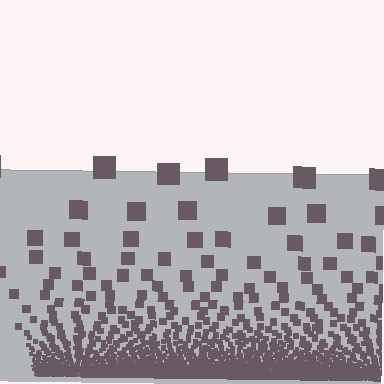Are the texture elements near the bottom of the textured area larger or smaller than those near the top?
Smaller. The gradient is inverted — elements near the bottom are smaller and denser.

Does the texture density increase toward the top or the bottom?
Density increases toward the bottom.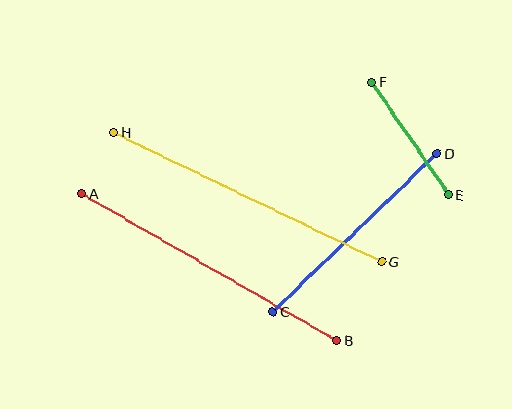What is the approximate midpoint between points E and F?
The midpoint is at approximately (410, 139) pixels.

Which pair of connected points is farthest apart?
Points G and H are farthest apart.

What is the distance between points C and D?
The distance is approximately 228 pixels.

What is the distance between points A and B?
The distance is approximately 294 pixels.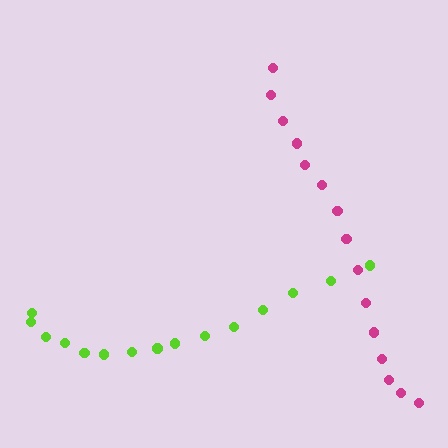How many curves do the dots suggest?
There are 2 distinct paths.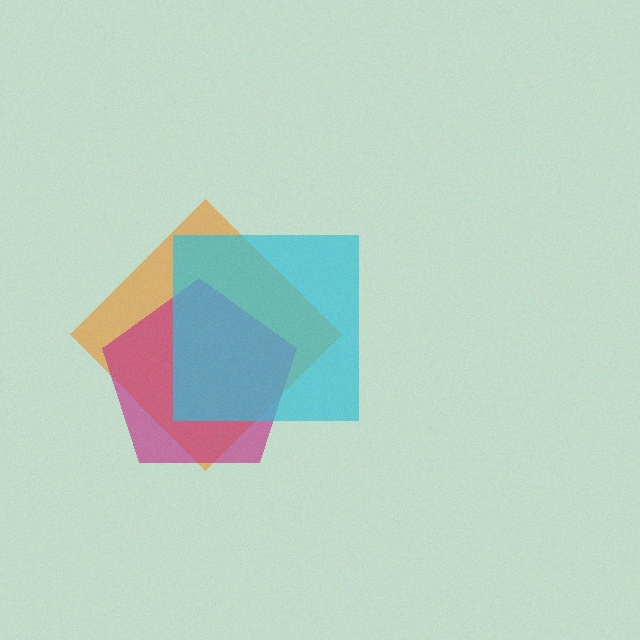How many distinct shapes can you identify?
There are 3 distinct shapes: an orange diamond, a magenta pentagon, a cyan square.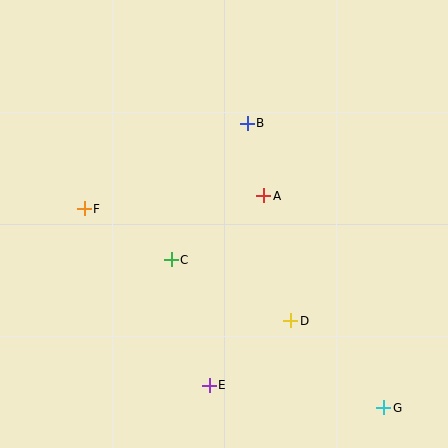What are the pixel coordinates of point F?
Point F is at (84, 209).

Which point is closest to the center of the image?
Point A at (264, 196) is closest to the center.